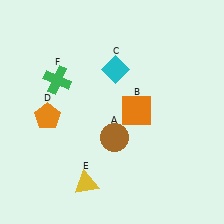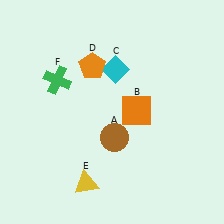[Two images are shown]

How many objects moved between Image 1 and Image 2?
1 object moved between the two images.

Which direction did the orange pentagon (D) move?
The orange pentagon (D) moved up.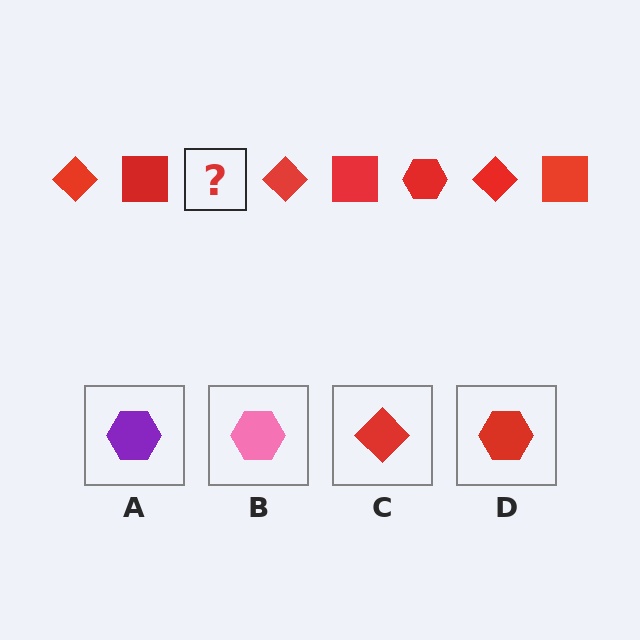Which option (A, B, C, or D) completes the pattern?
D.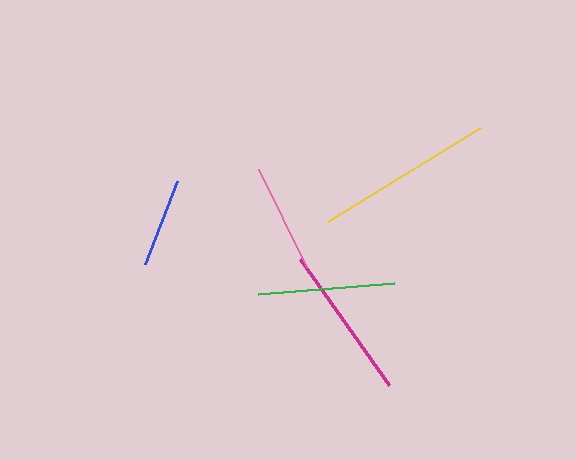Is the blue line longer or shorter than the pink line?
The pink line is longer than the blue line.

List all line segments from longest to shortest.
From longest to shortest: yellow, magenta, green, pink, blue.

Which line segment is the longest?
The yellow line is the longest at approximately 180 pixels.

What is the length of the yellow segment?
The yellow segment is approximately 180 pixels long.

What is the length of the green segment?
The green segment is approximately 137 pixels long.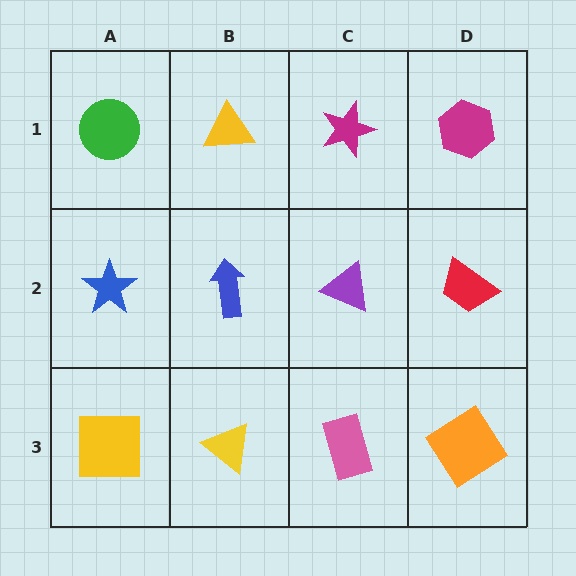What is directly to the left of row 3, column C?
A yellow triangle.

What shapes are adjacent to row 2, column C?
A magenta star (row 1, column C), a pink rectangle (row 3, column C), a blue arrow (row 2, column B), a red trapezoid (row 2, column D).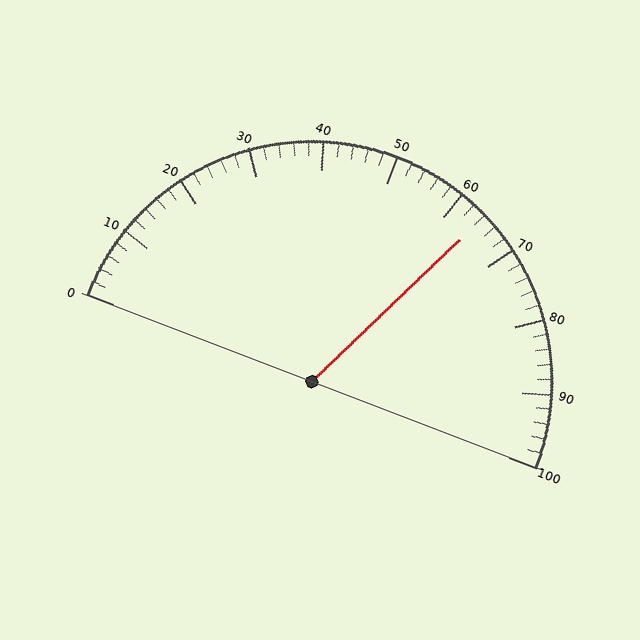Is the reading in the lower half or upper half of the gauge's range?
The reading is in the upper half of the range (0 to 100).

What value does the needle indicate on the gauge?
The needle indicates approximately 64.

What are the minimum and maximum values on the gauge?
The gauge ranges from 0 to 100.